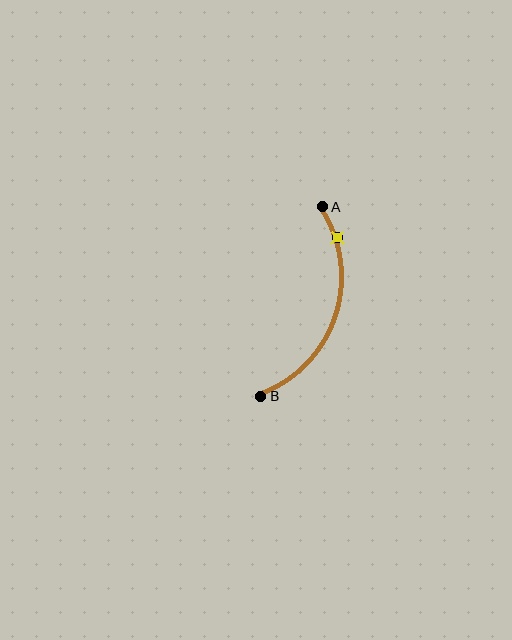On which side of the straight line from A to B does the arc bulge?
The arc bulges to the right of the straight line connecting A and B.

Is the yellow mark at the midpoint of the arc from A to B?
No. The yellow mark lies on the arc but is closer to endpoint A. The arc midpoint would be at the point on the curve equidistant along the arc from both A and B.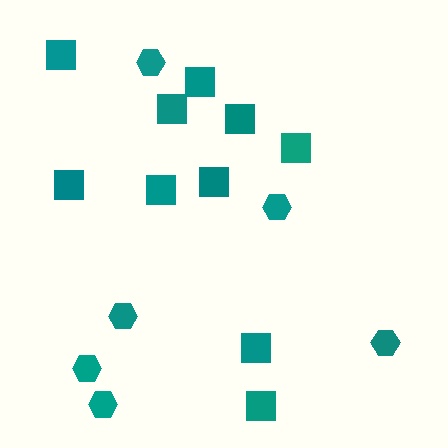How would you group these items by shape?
There are 2 groups: one group of squares (10) and one group of hexagons (6).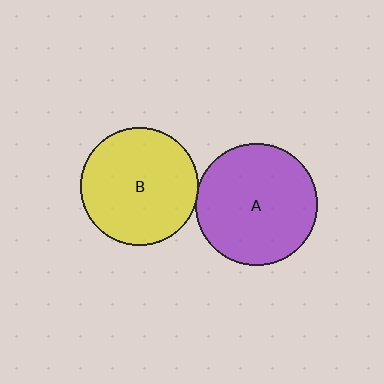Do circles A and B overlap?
Yes.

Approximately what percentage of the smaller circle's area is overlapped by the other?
Approximately 5%.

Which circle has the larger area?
Circle A (purple).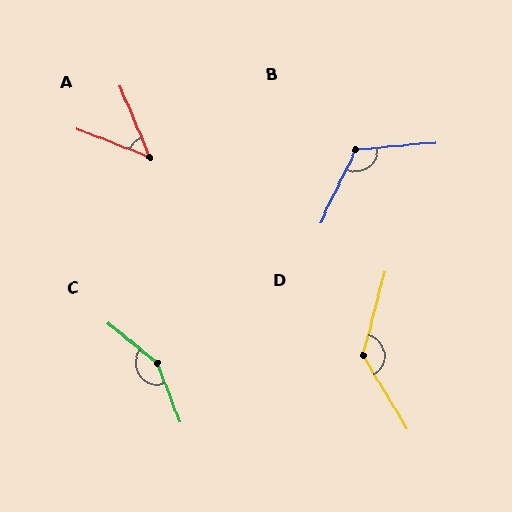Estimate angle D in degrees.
Approximately 135 degrees.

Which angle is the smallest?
A, at approximately 46 degrees.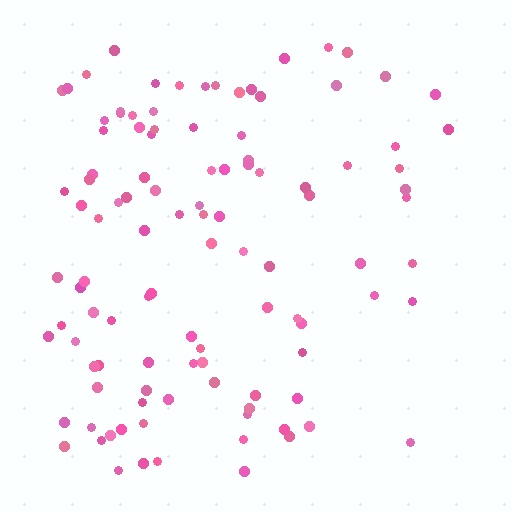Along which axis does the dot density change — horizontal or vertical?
Horizontal.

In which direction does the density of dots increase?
From right to left, with the left side densest.